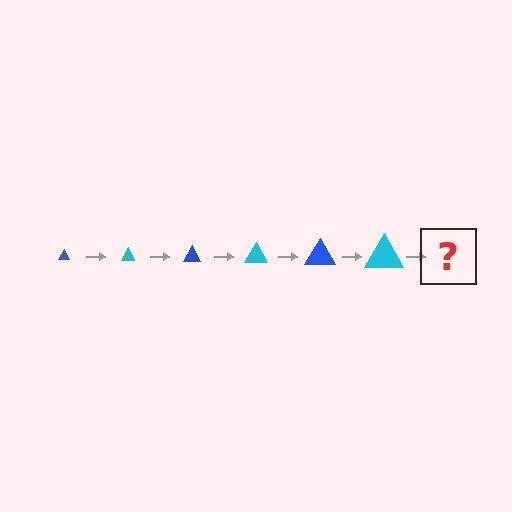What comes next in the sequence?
The next element should be a blue triangle, larger than the previous one.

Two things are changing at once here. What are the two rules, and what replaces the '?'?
The two rules are that the triangle grows larger each step and the color cycles through blue and cyan. The '?' should be a blue triangle, larger than the previous one.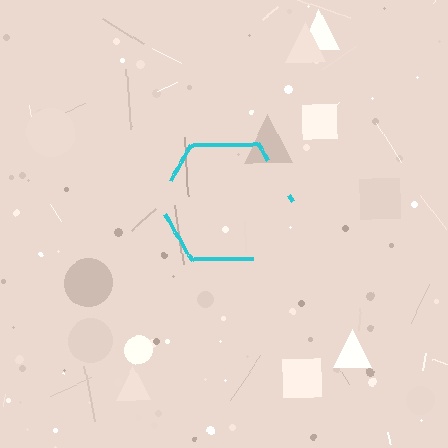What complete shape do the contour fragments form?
The contour fragments form a hexagon.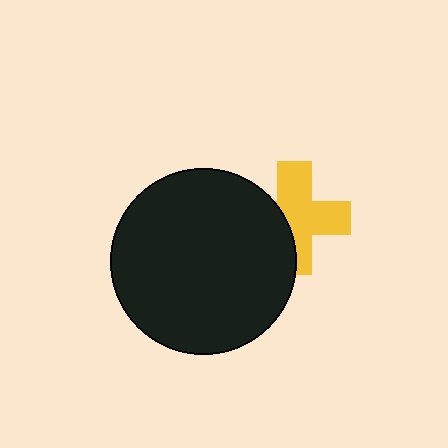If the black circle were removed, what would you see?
You would see the complete yellow cross.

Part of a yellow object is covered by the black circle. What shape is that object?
It is a cross.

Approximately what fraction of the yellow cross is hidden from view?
Roughly 36% of the yellow cross is hidden behind the black circle.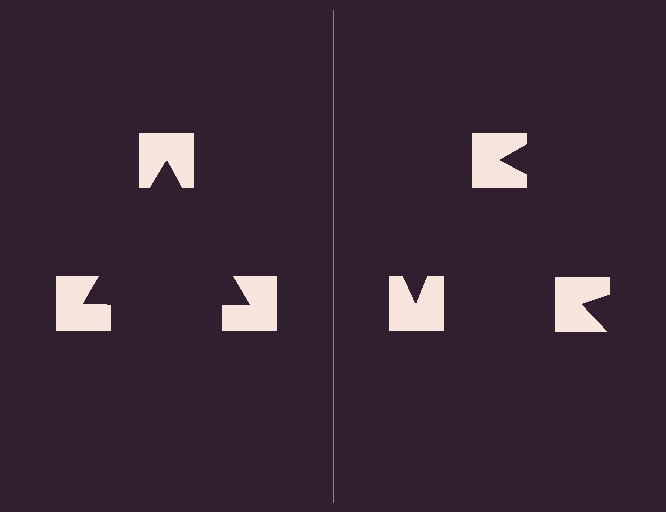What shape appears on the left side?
An illusory triangle.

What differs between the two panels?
The notched squares are positioned identically on both sides; only the wedge orientations differ. On the left they align to a triangle; on the right they are misaligned.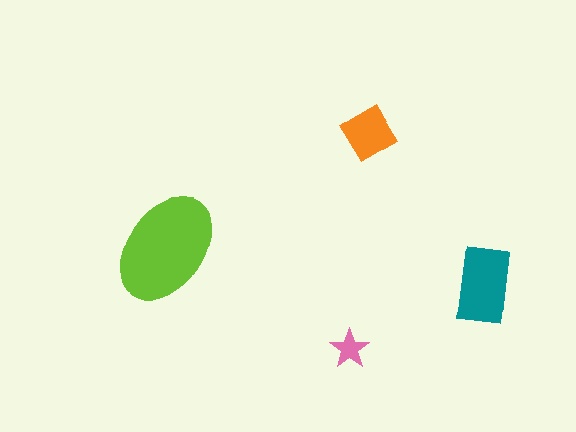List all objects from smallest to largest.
The pink star, the orange diamond, the teal rectangle, the lime ellipse.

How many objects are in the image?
There are 4 objects in the image.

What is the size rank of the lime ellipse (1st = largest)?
1st.